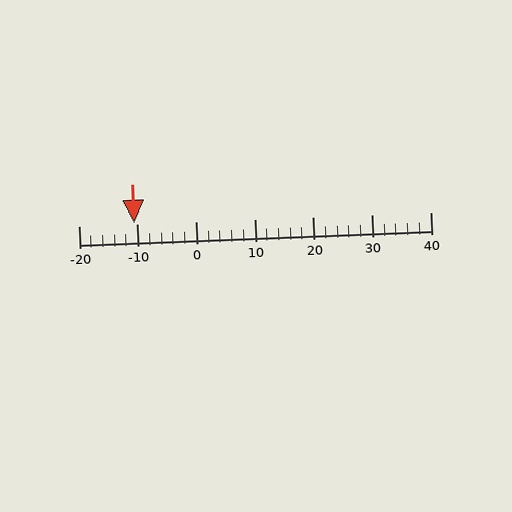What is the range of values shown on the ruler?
The ruler shows values from -20 to 40.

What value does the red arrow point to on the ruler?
The red arrow points to approximately -10.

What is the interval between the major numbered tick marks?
The major tick marks are spaced 10 units apart.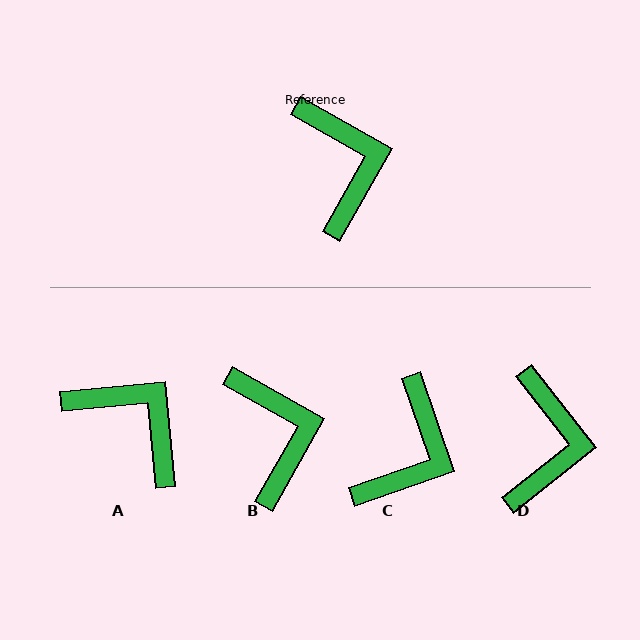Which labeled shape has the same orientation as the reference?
B.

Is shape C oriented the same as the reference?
No, it is off by about 41 degrees.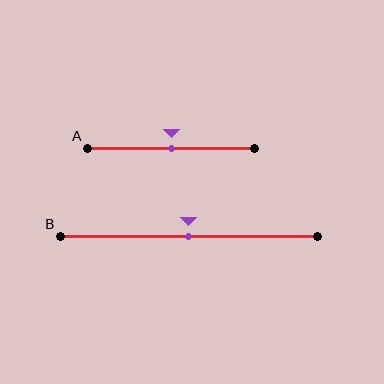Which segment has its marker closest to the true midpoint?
Segment A has its marker closest to the true midpoint.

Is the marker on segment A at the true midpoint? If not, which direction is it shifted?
Yes, the marker on segment A is at the true midpoint.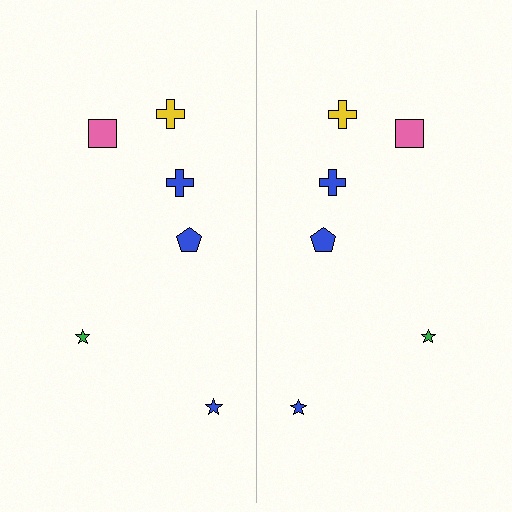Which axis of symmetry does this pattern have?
The pattern has a vertical axis of symmetry running through the center of the image.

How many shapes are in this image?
There are 12 shapes in this image.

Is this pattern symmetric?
Yes, this pattern has bilateral (reflection) symmetry.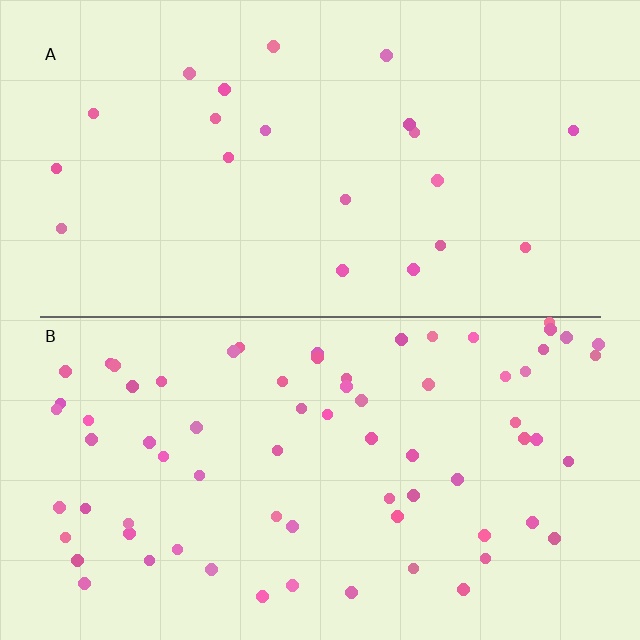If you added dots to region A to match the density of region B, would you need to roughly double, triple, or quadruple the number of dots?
Approximately triple.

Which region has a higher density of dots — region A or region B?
B (the bottom).